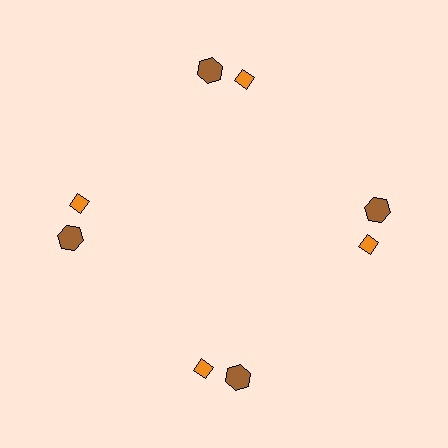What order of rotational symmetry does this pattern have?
This pattern has 4-fold rotational symmetry.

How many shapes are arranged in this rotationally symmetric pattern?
There are 8 shapes, arranged in 4 groups of 2.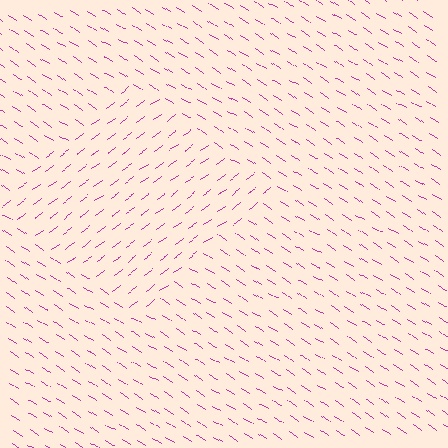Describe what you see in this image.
The image is filled with small magenta line segments. A diamond region in the image has lines oriented differently from the surrounding lines, creating a visible texture boundary.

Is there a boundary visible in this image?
Yes, there is a texture boundary formed by a change in line orientation.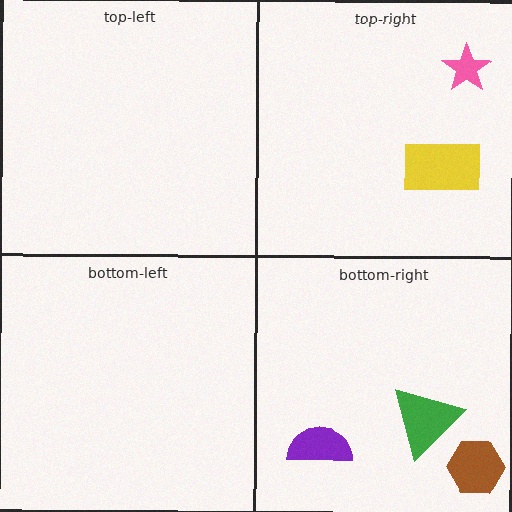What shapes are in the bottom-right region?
The purple semicircle, the brown hexagon, the green triangle.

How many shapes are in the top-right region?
2.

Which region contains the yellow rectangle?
The top-right region.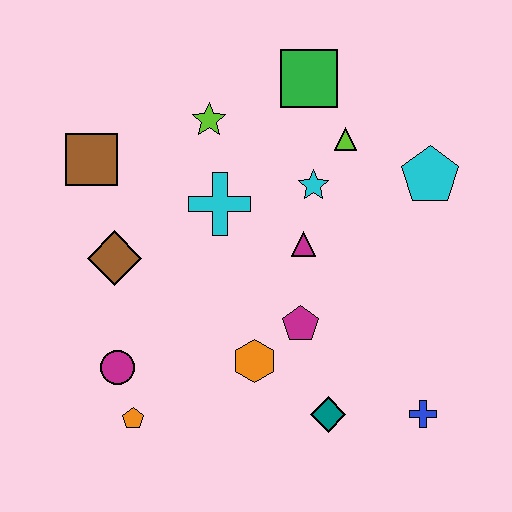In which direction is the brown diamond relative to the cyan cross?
The brown diamond is to the left of the cyan cross.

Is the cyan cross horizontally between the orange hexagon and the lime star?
Yes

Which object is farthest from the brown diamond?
The blue cross is farthest from the brown diamond.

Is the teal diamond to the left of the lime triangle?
Yes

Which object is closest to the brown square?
The brown diamond is closest to the brown square.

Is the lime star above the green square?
No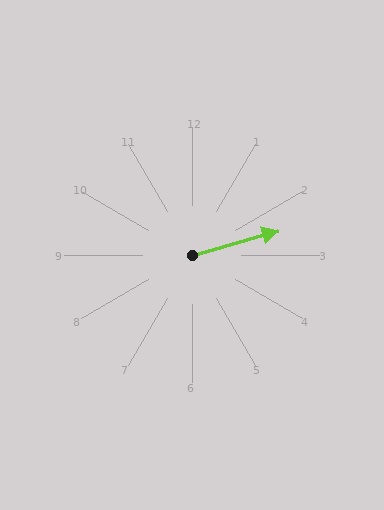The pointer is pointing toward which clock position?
Roughly 2 o'clock.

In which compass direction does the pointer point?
East.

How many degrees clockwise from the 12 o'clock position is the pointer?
Approximately 75 degrees.